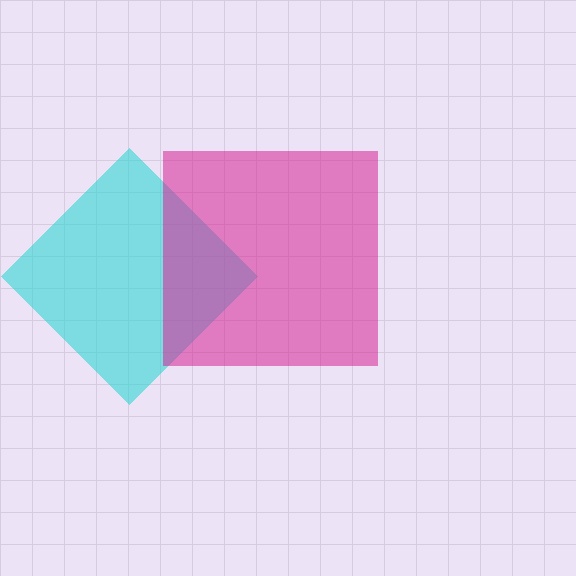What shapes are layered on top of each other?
The layered shapes are: a cyan diamond, a magenta square.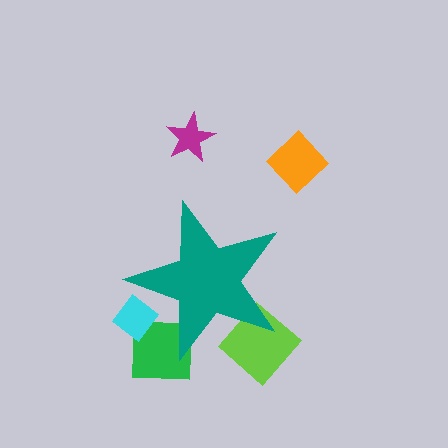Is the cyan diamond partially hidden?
Yes, the cyan diamond is partially hidden behind the teal star.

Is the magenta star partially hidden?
No, the magenta star is fully visible.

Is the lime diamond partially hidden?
Yes, the lime diamond is partially hidden behind the teal star.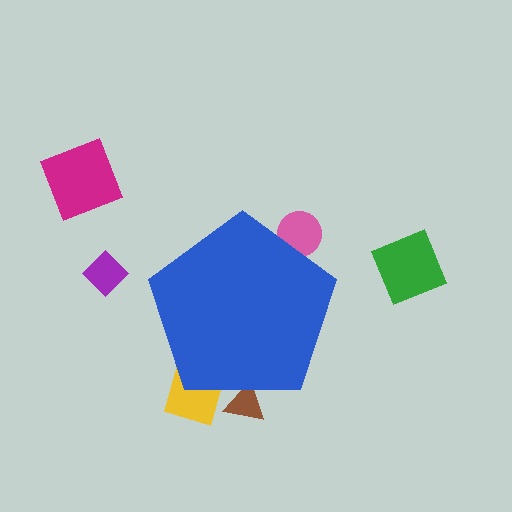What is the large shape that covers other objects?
A blue pentagon.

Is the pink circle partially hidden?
Yes, the pink circle is partially hidden behind the blue pentagon.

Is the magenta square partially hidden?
No, the magenta square is fully visible.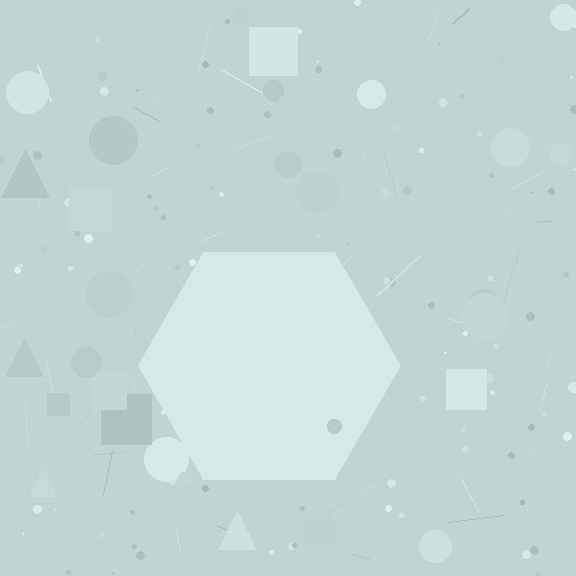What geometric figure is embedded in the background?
A hexagon is embedded in the background.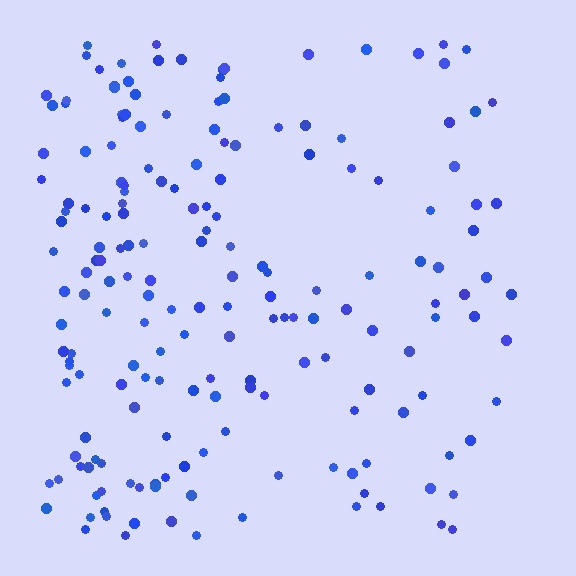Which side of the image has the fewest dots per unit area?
The right.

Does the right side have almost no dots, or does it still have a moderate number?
Still a moderate number, just noticeably fewer than the left.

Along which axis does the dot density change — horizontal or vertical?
Horizontal.